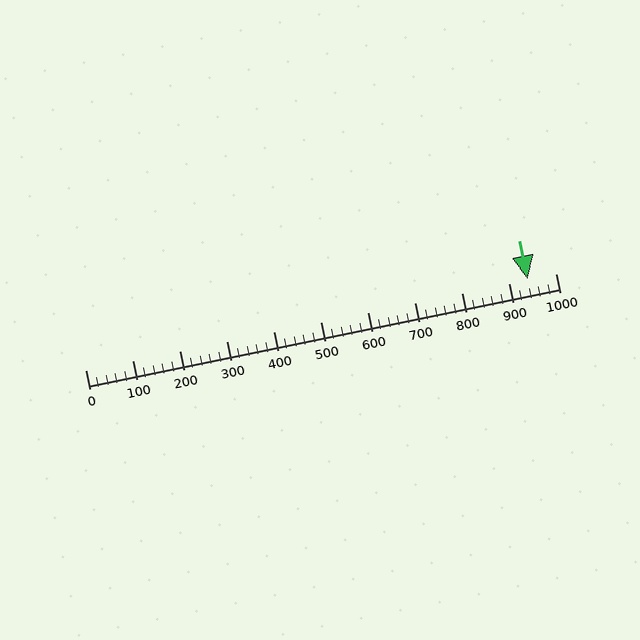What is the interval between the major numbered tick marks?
The major tick marks are spaced 100 units apart.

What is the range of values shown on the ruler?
The ruler shows values from 0 to 1000.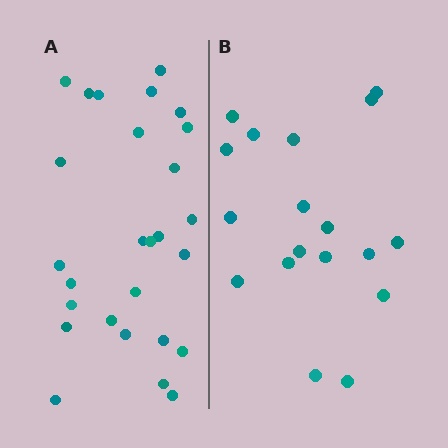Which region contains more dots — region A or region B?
Region A (the left region) has more dots.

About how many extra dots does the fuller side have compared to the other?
Region A has roughly 8 or so more dots than region B.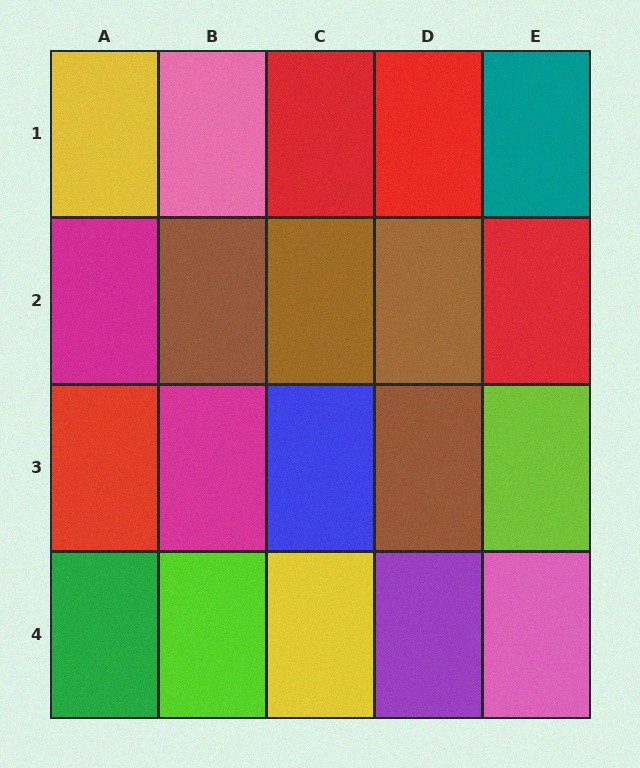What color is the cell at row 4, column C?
Yellow.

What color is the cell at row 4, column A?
Green.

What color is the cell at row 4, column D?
Purple.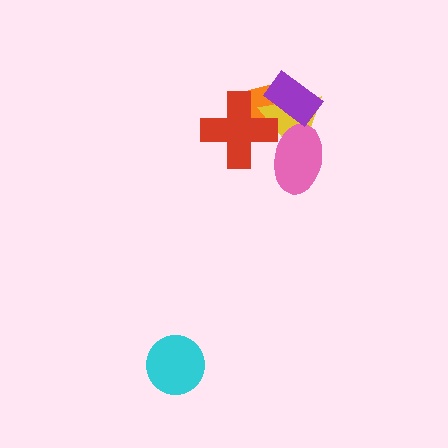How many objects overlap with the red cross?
3 objects overlap with the red cross.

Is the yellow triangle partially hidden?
Yes, it is partially covered by another shape.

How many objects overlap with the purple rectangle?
2 objects overlap with the purple rectangle.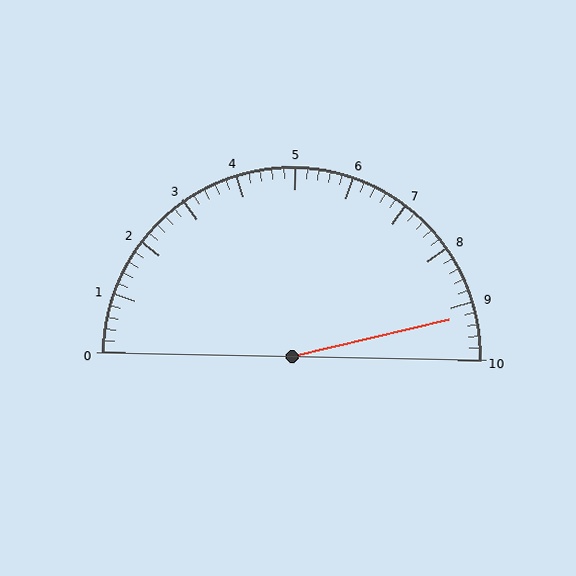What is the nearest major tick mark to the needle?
The nearest major tick mark is 9.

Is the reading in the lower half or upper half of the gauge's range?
The reading is in the upper half of the range (0 to 10).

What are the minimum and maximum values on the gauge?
The gauge ranges from 0 to 10.